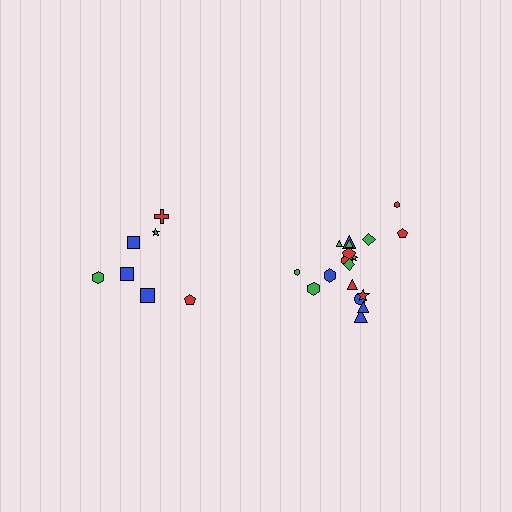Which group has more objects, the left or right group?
The right group.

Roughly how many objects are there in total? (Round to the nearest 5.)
Roughly 25 objects in total.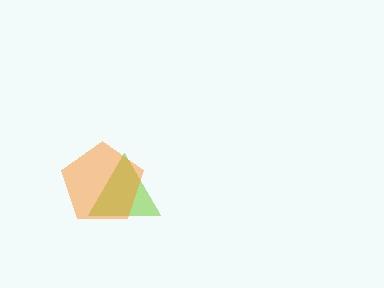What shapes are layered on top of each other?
The layered shapes are: a lime triangle, an orange pentagon.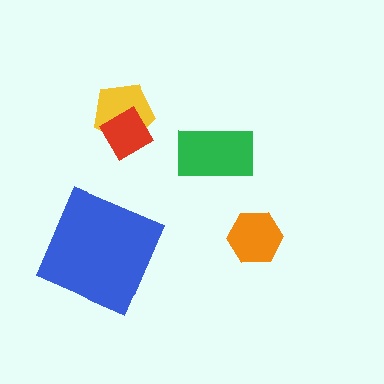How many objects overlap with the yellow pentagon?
1 object overlaps with the yellow pentagon.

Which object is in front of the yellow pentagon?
The red diamond is in front of the yellow pentagon.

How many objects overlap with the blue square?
0 objects overlap with the blue square.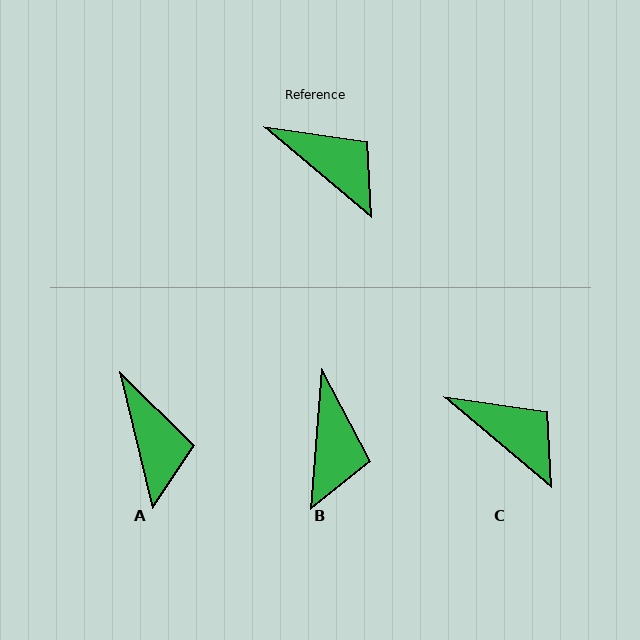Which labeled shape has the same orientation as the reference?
C.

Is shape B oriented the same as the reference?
No, it is off by about 54 degrees.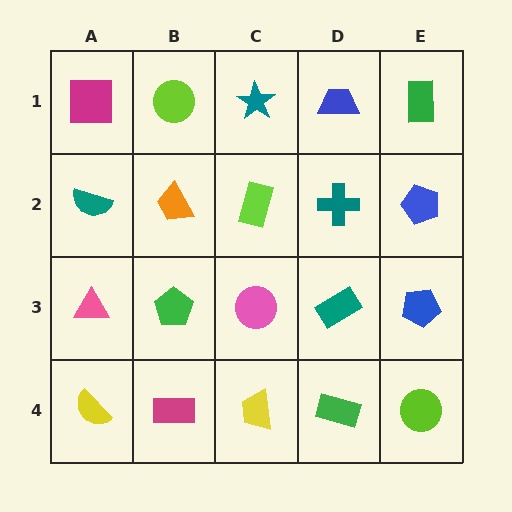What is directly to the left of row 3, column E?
A teal rectangle.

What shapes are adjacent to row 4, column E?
A blue pentagon (row 3, column E), a green rectangle (row 4, column D).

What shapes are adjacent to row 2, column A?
A magenta square (row 1, column A), a pink triangle (row 3, column A), an orange trapezoid (row 2, column B).